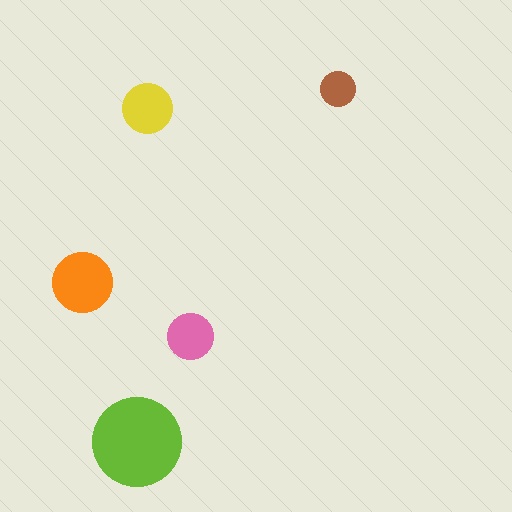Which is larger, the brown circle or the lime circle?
The lime one.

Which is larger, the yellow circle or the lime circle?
The lime one.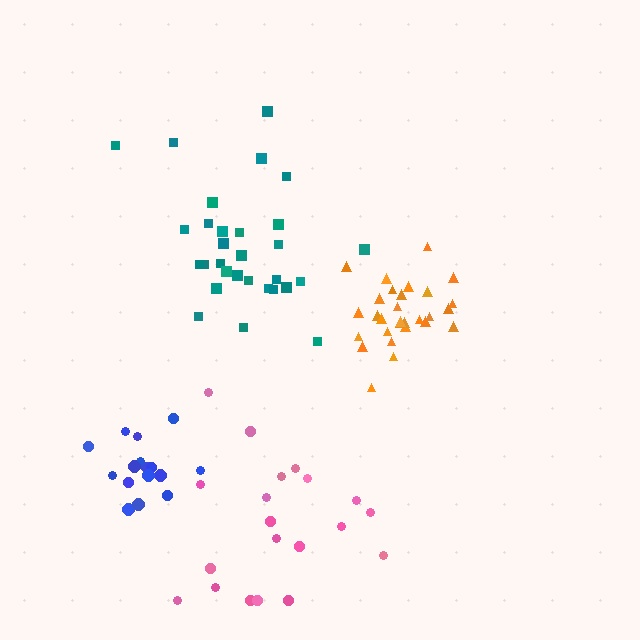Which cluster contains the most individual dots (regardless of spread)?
Orange (30).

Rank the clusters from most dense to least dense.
orange, blue, teal, pink.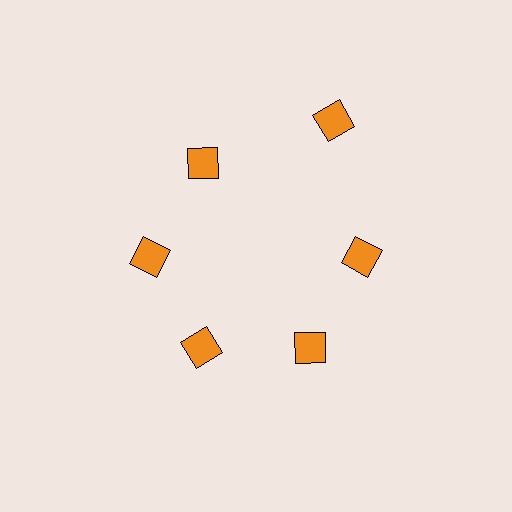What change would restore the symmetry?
The symmetry would be restored by moving it inward, back onto the ring so that all 6 diamonds sit at equal angles and equal distance from the center.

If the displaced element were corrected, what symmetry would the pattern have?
It would have 6-fold rotational symmetry — the pattern would map onto itself every 60 degrees.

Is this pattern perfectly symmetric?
No. The 6 orange diamonds are arranged in a ring, but one element near the 1 o'clock position is pushed outward from the center, breaking the 6-fold rotational symmetry.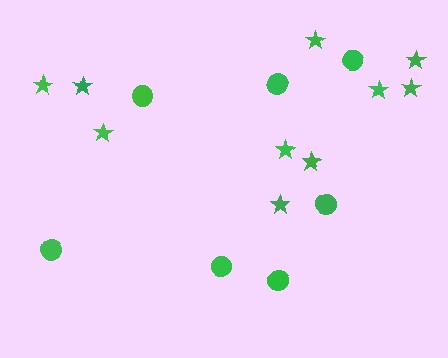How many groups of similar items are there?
There are 2 groups: one group of stars (10) and one group of circles (7).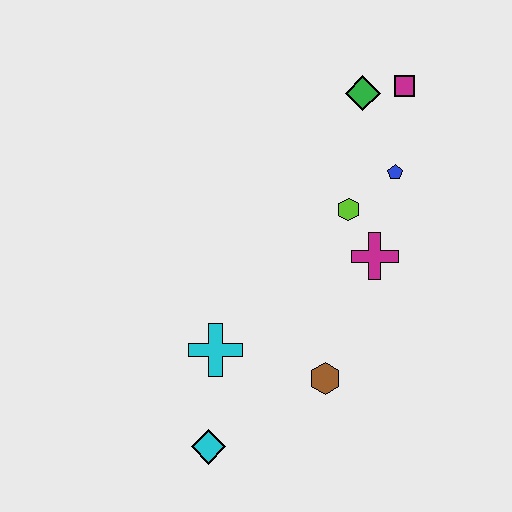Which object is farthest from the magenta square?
The cyan diamond is farthest from the magenta square.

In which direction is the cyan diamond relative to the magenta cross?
The cyan diamond is below the magenta cross.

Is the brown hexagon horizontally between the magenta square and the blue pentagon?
No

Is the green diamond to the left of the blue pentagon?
Yes